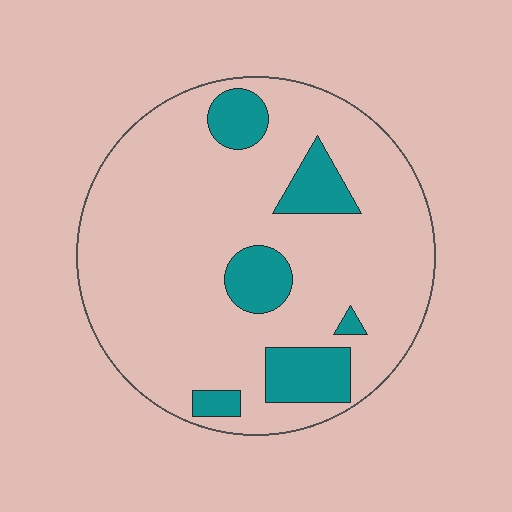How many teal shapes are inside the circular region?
6.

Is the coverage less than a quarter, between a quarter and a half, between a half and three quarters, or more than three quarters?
Less than a quarter.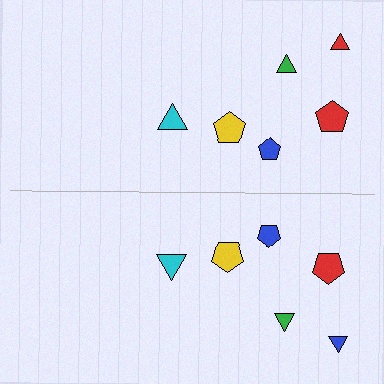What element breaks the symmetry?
The blue triangle on the bottom side breaks the symmetry — its mirror counterpart is red.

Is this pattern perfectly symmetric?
No, the pattern is not perfectly symmetric. The blue triangle on the bottom side breaks the symmetry — its mirror counterpart is red.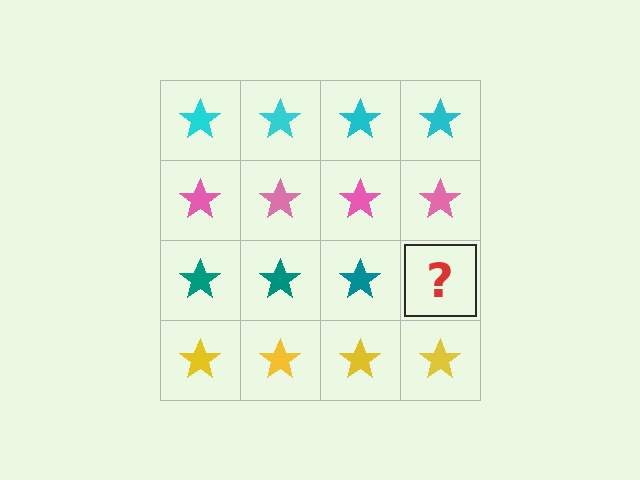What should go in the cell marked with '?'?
The missing cell should contain a teal star.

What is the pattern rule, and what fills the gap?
The rule is that each row has a consistent color. The gap should be filled with a teal star.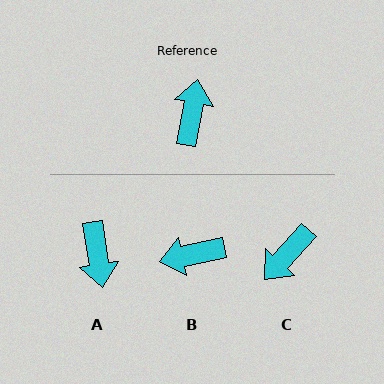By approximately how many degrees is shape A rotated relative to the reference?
Approximately 161 degrees clockwise.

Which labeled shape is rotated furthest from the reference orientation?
A, about 161 degrees away.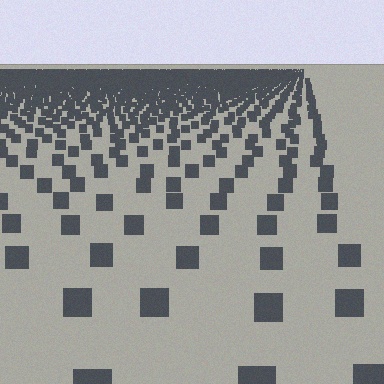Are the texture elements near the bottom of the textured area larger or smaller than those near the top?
Larger. Near the bottom, elements are closer to the viewer and appear at a bigger on-screen size.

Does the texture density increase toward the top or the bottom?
Density increases toward the top.